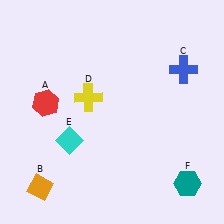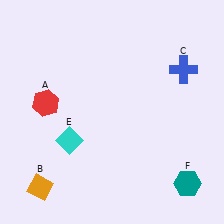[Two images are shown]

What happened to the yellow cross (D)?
The yellow cross (D) was removed in Image 2. It was in the top-left area of Image 1.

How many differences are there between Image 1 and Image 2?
There is 1 difference between the two images.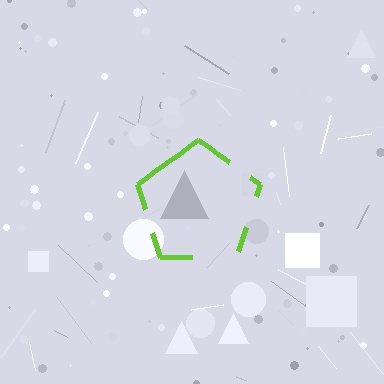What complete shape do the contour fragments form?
The contour fragments form a pentagon.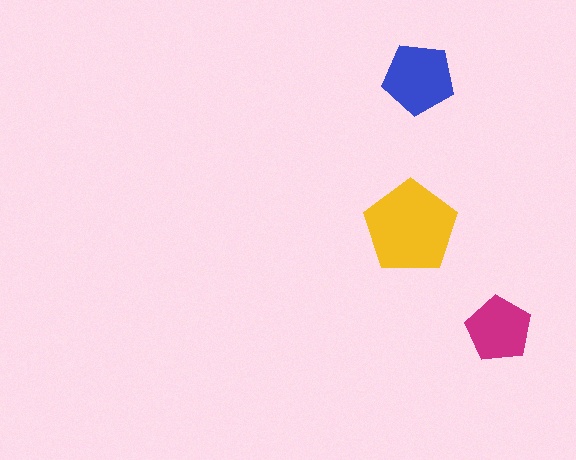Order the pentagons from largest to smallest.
the yellow one, the blue one, the magenta one.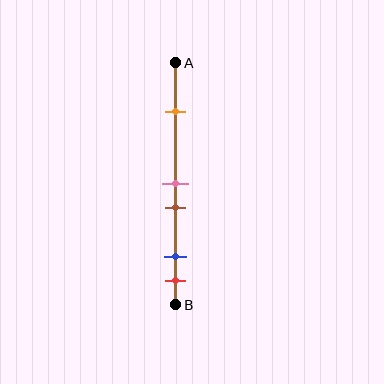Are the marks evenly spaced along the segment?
No, the marks are not evenly spaced.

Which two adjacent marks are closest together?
The pink and brown marks are the closest adjacent pair.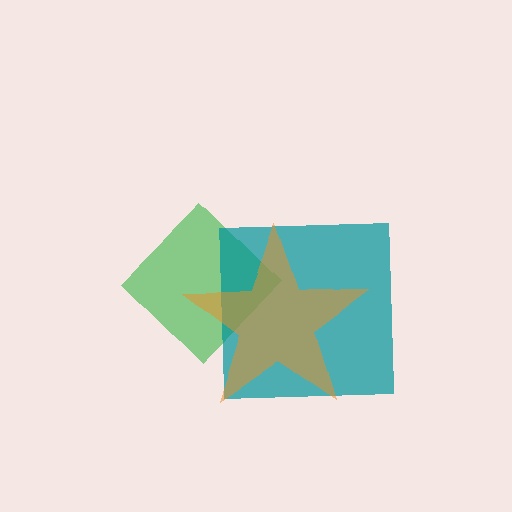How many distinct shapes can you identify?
There are 3 distinct shapes: a green diamond, a teal square, an orange star.